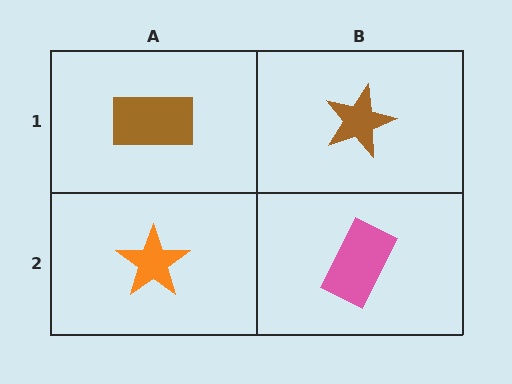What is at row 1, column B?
A brown star.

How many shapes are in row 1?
2 shapes.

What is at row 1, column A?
A brown rectangle.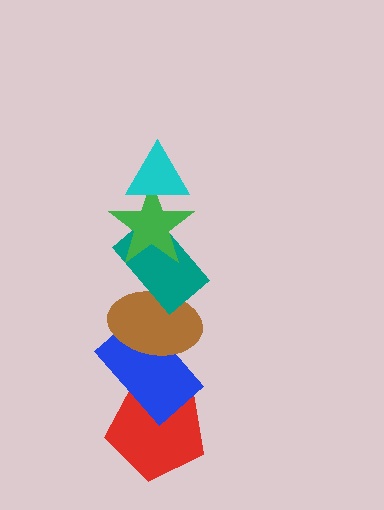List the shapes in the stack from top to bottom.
From top to bottom: the cyan triangle, the green star, the teal rectangle, the brown ellipse, the blue rectangle, the red pentagon.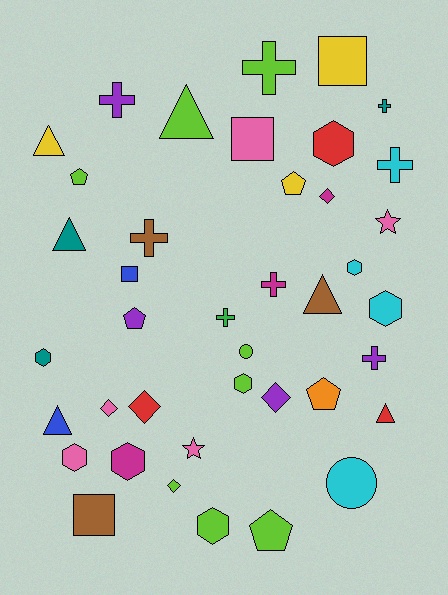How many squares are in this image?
There are 4 squares.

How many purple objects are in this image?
There are 4 purple objects.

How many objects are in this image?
There are 40 objects.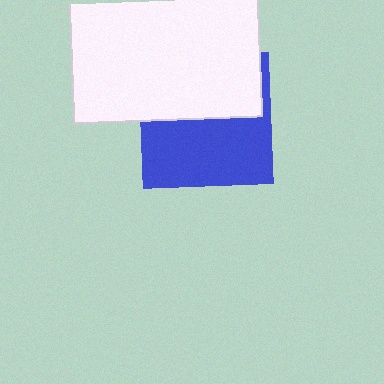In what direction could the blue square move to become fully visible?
The blue square could move down. That would shift it out from behind the white rectangle entirely.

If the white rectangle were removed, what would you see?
You would see the complete blue square.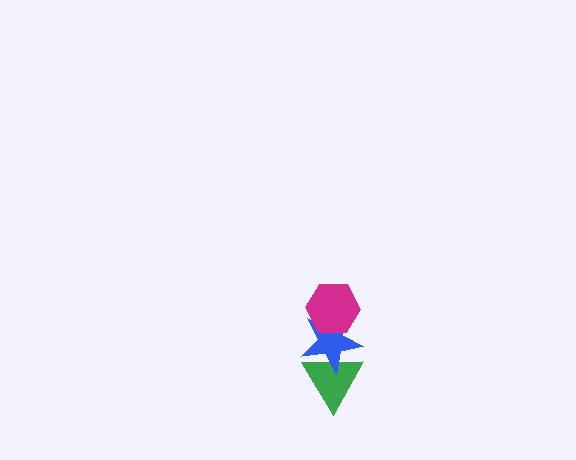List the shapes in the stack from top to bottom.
From top to bottom: the magenta hexagon, the blue star, the green triangle.